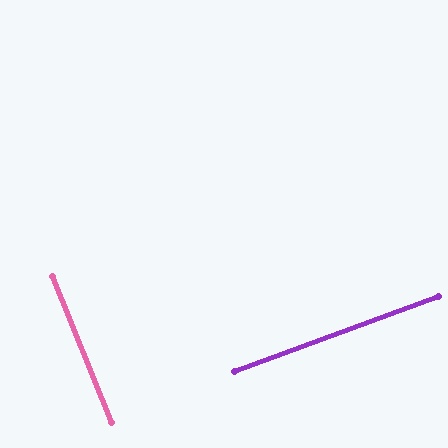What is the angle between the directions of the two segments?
Approximately 88 degrees.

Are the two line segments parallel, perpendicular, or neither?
Perpendicular — they meet at approximately 88°.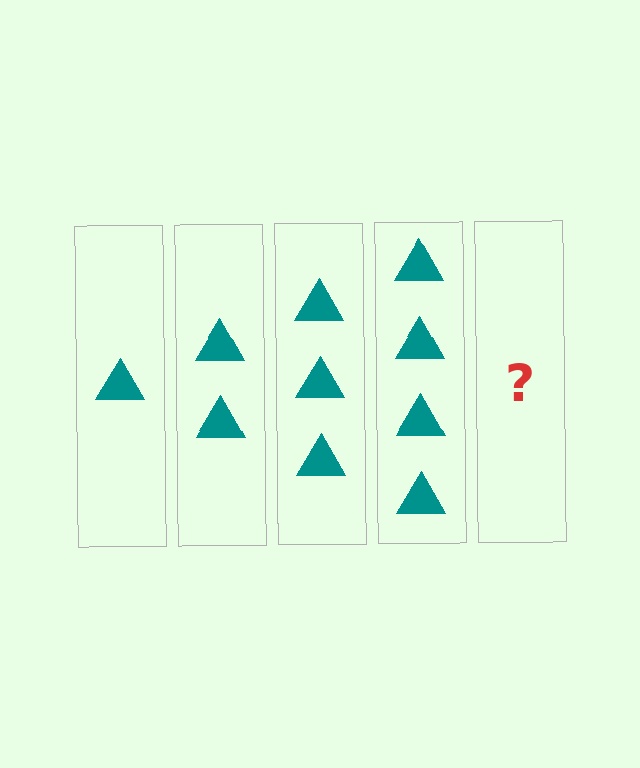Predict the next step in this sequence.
The next step is 5 triangles.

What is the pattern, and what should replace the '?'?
The pattern is that each step adds one more triangle. The '?' should be 5 triangles.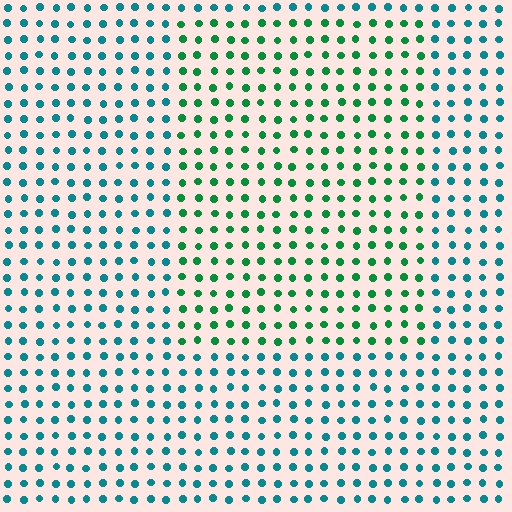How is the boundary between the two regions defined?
The boundary is defined purely by a slight shift in hue (about 39 degrees). Spacing, size, and orientation are identical on both sides.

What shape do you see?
I see a rectangle.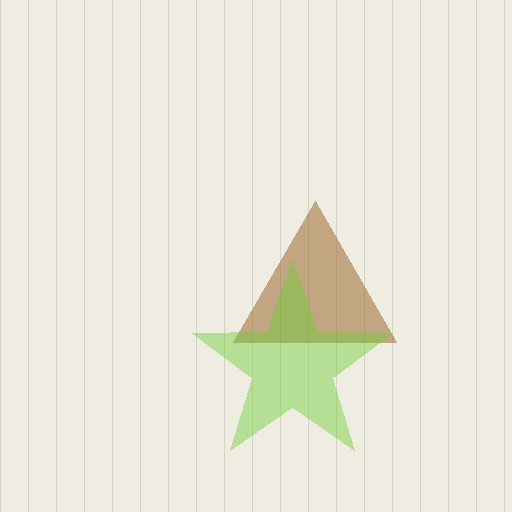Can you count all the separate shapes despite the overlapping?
Yes, there are 2 separate shapes.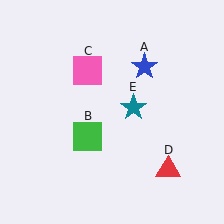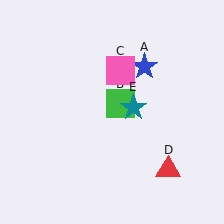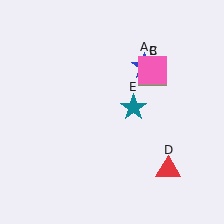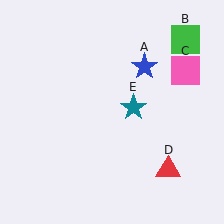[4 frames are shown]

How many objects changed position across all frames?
2 objects changed position: green square (object B), pink square (object C).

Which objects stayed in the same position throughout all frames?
Blue star (object A) and red triangle (object D) and teal star (object E) remained stationary.